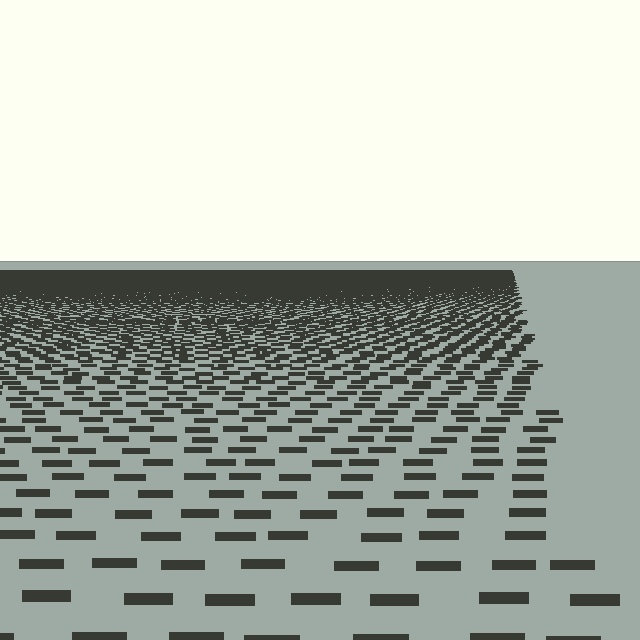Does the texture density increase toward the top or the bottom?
Density increases toward the top.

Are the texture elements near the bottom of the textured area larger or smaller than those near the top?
Larger. Near the bottom, elements are closer to the viewer and appear at a bigger on-screen size.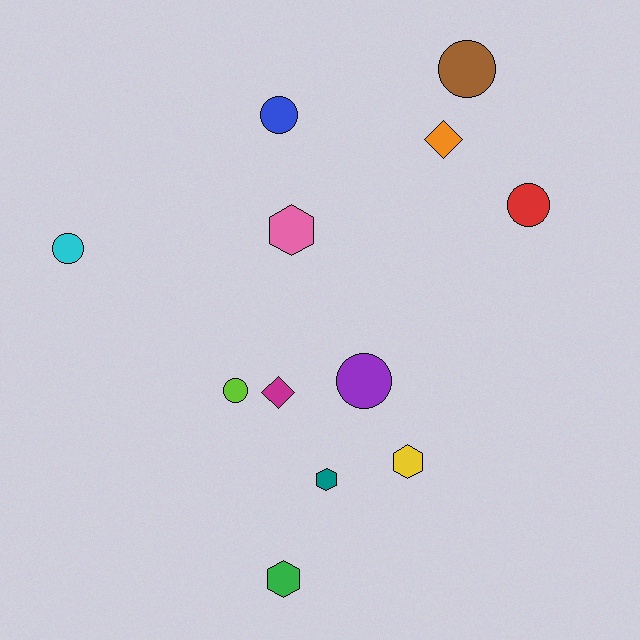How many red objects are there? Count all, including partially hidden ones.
There is 1 red object.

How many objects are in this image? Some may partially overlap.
There are 12 objects.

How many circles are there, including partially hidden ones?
There are 6 circles.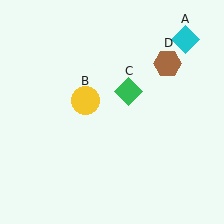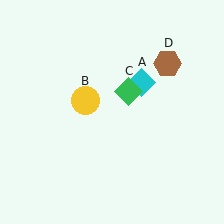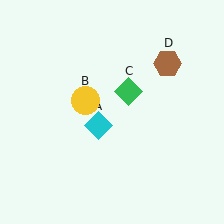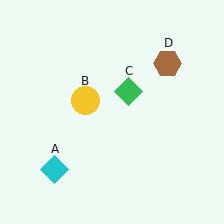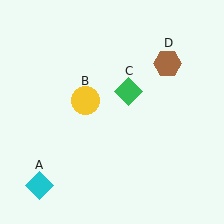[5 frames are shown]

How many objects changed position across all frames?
1 object changed position: cyan diamond (object A).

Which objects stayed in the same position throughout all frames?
Yellow circle (object B) and green diamond (object C) and brown hexagon (object D) remained stationary.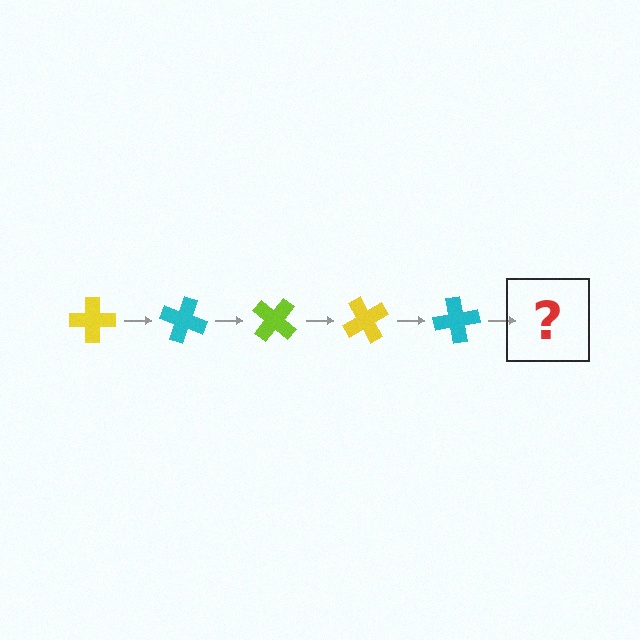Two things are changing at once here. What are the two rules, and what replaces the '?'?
The two rules are that it rotates 20 degrees each step and the color cycles through yellow, cyan, and lime. The '?' should be a lime cross, rotated 100 degrees from the start.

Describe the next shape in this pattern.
It should be a lime cross, rotated 100 degrees from the start.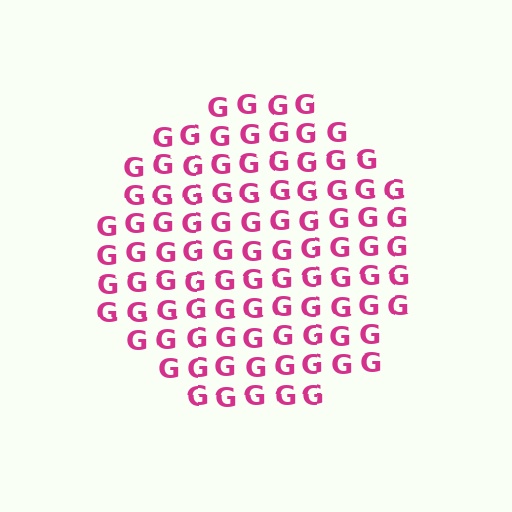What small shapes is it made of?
It is made of small letter G's.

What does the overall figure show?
The overall figure shows a circle.